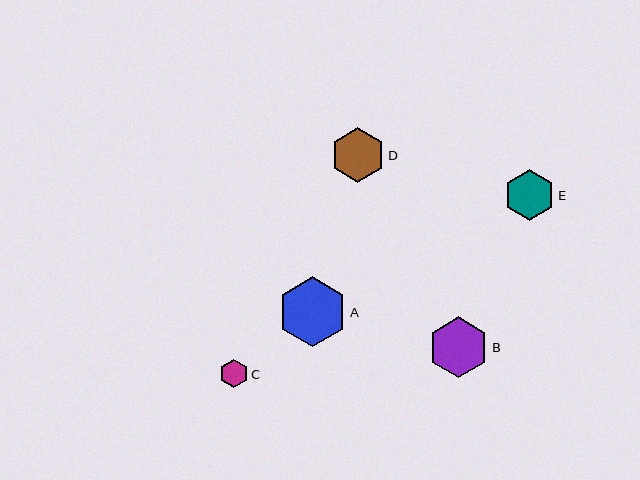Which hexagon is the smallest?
Hexagon C is the smallest with a size of approximately 29 pixels.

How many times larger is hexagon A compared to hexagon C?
Hexagon A is approximately 2.4 times the size of hexagon C.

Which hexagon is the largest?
Hexagon A is the largest with a size of approximately 70 pixels.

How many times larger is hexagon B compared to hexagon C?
Hexagon B is approximately 2.1 times the size of hexagon C.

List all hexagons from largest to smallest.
From largest to smallest: A, B, D, E, C.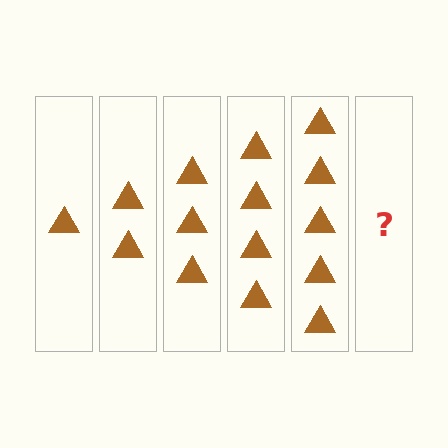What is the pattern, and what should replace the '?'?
The pattern is that each step adds one more triangle. The '?' should be 6 triangles.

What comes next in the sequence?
The next element should be 6 triangles.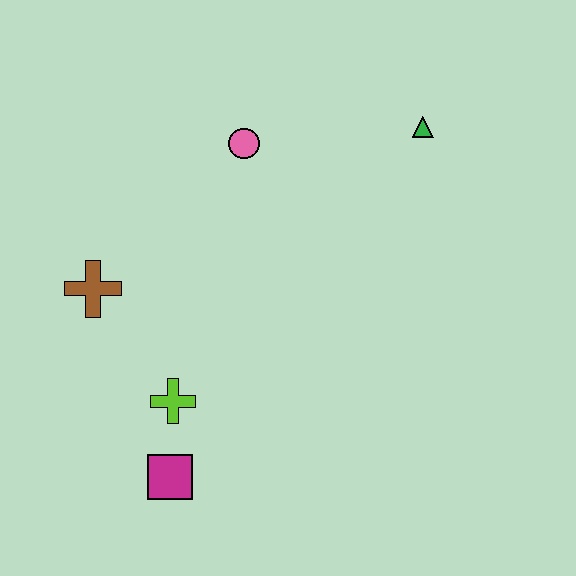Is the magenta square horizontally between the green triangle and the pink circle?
No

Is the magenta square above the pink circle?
No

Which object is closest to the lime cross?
The magenta square is closest to the lime cross.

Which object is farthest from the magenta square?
The green triangle is farthest from the magenta square.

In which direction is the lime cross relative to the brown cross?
The lime cross is below the brown cross.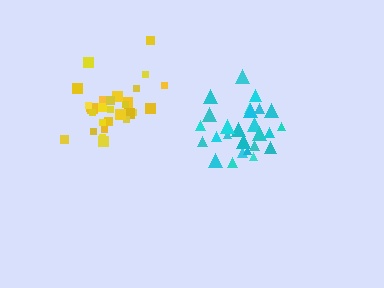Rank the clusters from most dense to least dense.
cyan, yellow.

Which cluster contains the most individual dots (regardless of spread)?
Yellow (29).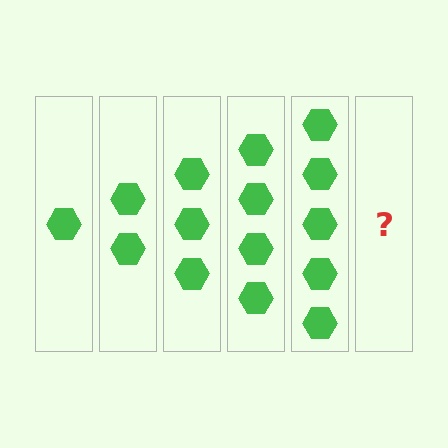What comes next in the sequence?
The next element should be 6 hexagons.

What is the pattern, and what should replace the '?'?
The pattern is that each step adds one more hexagon. The '?' should be 6 hexagons.